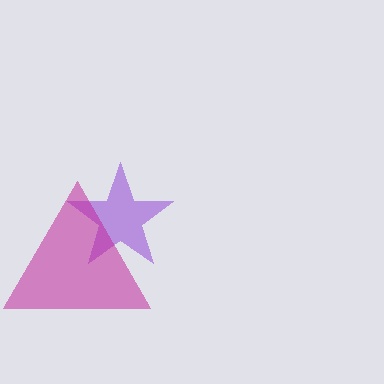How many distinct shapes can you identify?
There are 2 distinct shapes: a purple star, a magenta triangle.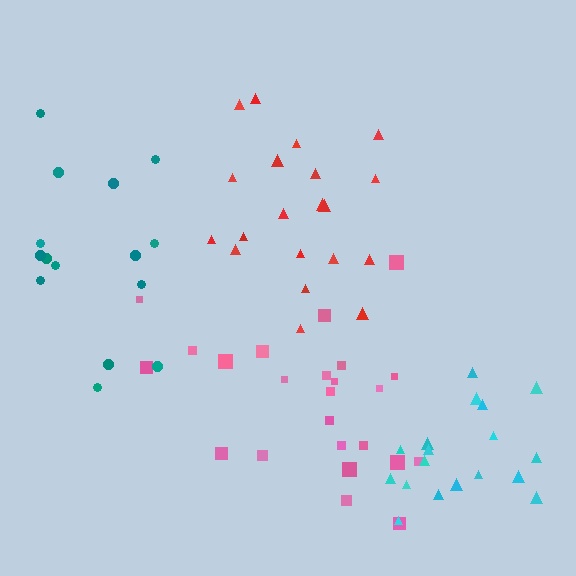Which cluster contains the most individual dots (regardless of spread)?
Pink (24).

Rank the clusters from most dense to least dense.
cyan, pink, red, teal.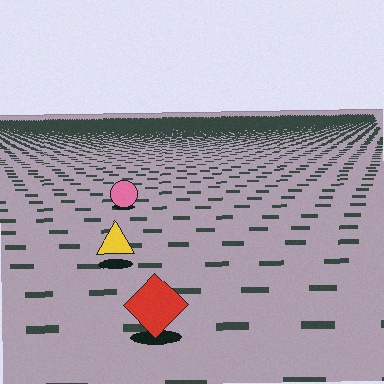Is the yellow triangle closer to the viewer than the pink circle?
Yes. The yellow triangle is closer — you can tell from the texture gradient: the ground texture is coarser near it.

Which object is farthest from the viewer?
The pink circle is farthest from the viewer. It appears smaller and the ground texture around it is denser.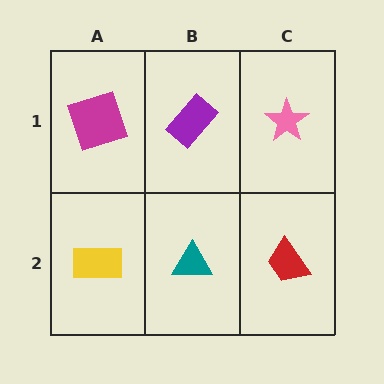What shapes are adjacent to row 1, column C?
A red trapezoid (row 2, column C), a purple rectangle (row 1, column B).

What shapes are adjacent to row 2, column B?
A purple rectangle (row 1, column B), a yellow rectangle (row 2, column A), a red trapezoid (row 2, column C).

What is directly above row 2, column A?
A magenta square.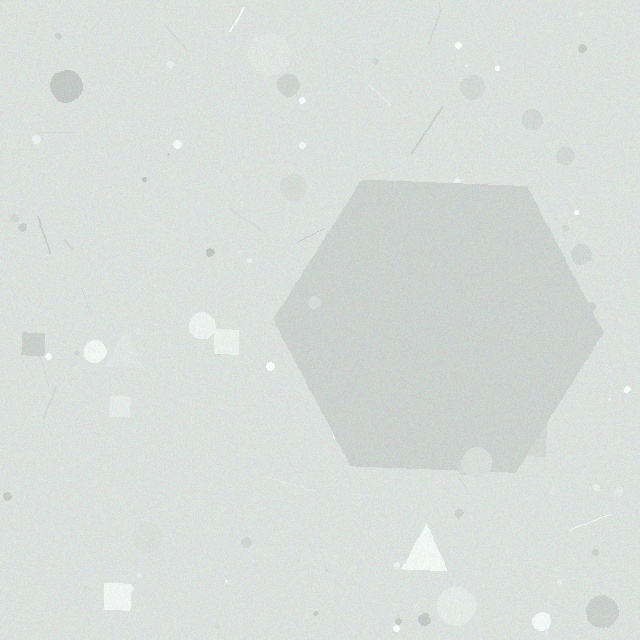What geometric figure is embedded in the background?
A hexagon is embedded in the background.